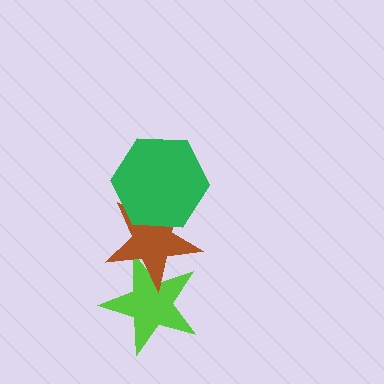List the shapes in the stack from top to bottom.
From top to bottom: the green hexagon, the brown star, the lime star.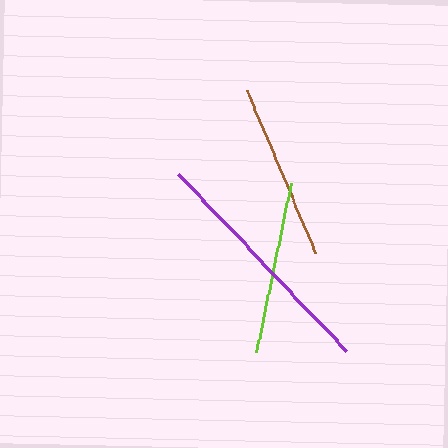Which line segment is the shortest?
The lime line is the shortest at approximately 172 pixels.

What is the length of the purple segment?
The purple segment is approximately 244 pixels long.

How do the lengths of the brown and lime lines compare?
The brown and lime lines are approximately the same length.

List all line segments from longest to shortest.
From longest to shortest: purple, brown, lime.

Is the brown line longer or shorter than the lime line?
The brown line is longer than the lime line.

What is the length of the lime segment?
The lime segment is approximately 172 pixels long.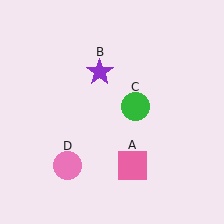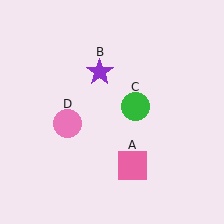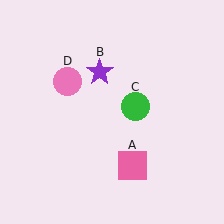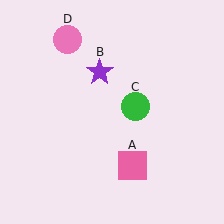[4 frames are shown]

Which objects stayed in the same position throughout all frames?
Pink square (object A) and purple star (object B) and green circle (object C) remained stationary.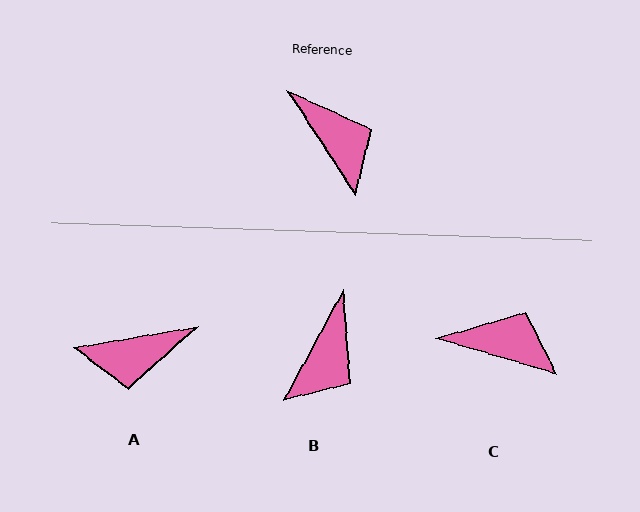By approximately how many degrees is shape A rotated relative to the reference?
Approximately 114 degrees clockwise.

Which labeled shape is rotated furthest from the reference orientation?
A, about 114 degrees away.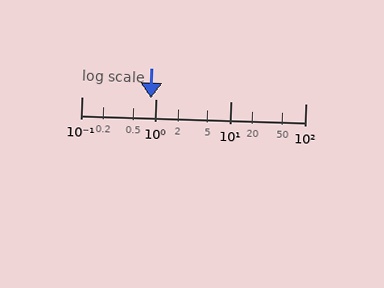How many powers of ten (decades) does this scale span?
The scale spans 3 decades, from 0.1 to 100.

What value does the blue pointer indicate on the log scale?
The pointer indicates approximately 0.84.